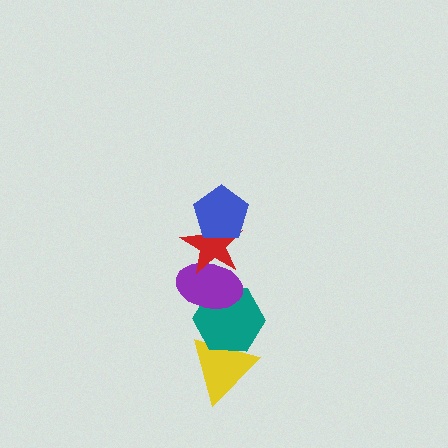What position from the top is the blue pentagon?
The blue pentagon is 1st from the top.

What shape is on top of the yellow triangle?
The teal hexagon is on top of the yellow triangle.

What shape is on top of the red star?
The blue pentagon is on top of the red star.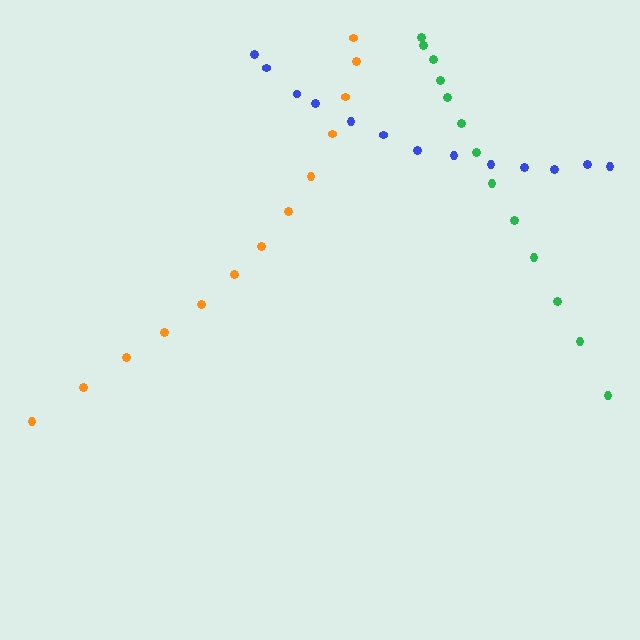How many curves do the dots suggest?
There are 3 distinct paths.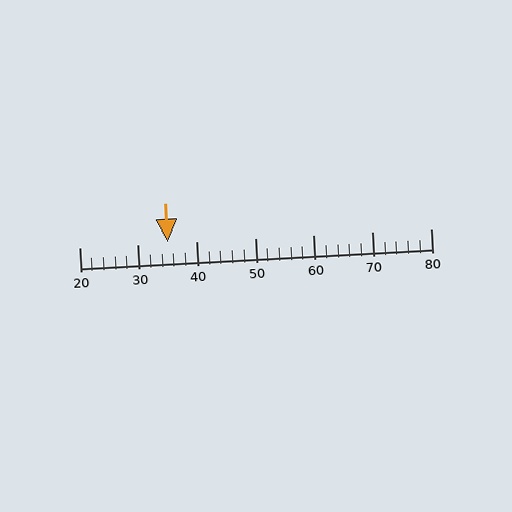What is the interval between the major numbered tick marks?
The major tick marks are spaced 10 units apart.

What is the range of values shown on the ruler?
The ruler shows values from 20 to 80.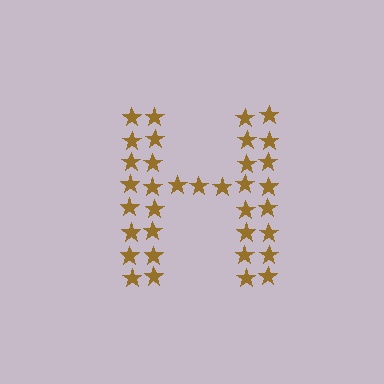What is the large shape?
The large shape is the letter H.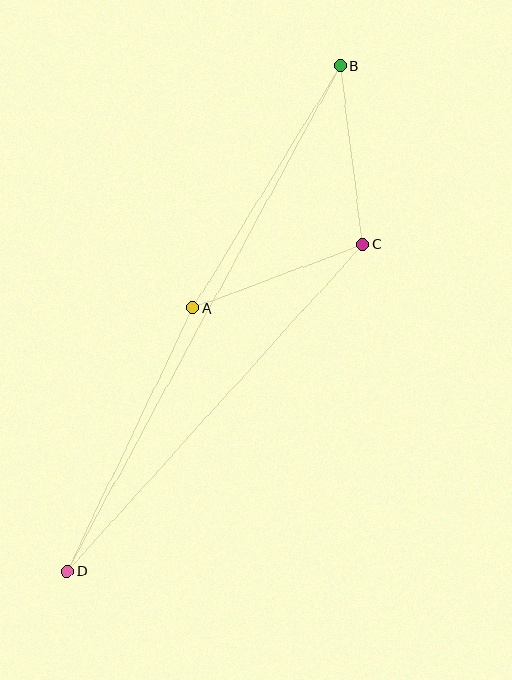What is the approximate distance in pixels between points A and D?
The distance between A and D is approximately 292 pixels.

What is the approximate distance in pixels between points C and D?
The distance between C and D is approximately 440 pixels.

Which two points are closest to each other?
Points B and C are closest to each other.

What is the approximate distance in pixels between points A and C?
The distance between A and C is approximately 181 pixels.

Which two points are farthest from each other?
Points B and D are farthest from each other.